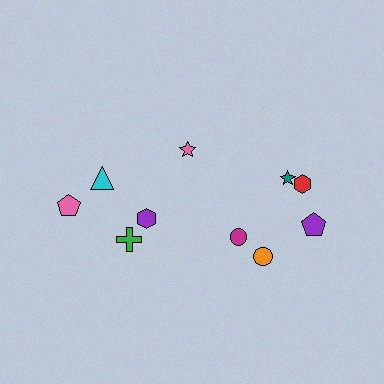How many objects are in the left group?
There are 4 objects.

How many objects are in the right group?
There are 6 objects.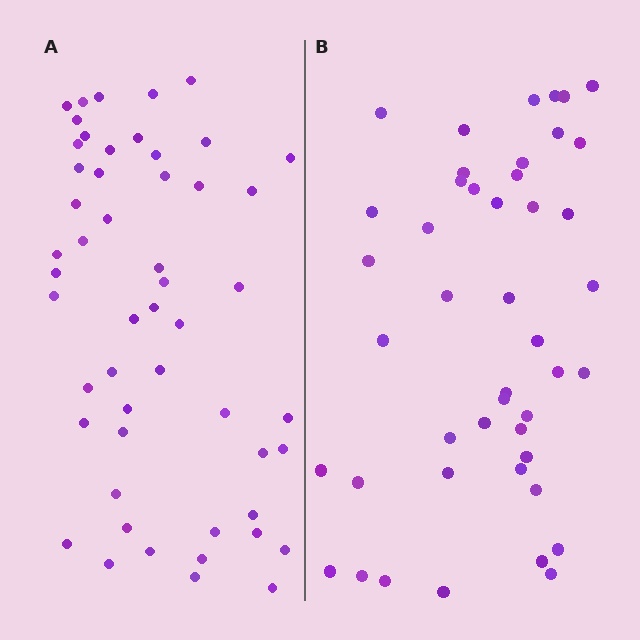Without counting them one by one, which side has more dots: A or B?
Region A (the left region) has more dots.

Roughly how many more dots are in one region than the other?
Region A has roughly 8 or so more dots than region B.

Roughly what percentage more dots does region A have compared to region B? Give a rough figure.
About 15% more.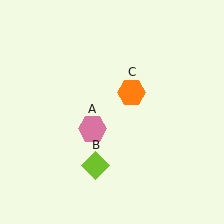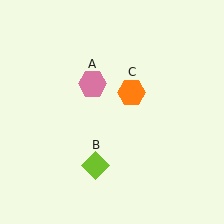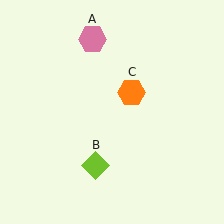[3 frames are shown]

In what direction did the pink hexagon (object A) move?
The pink hexagon (object A) moved up.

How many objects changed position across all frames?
1 object changed position: pink hexagon (object A).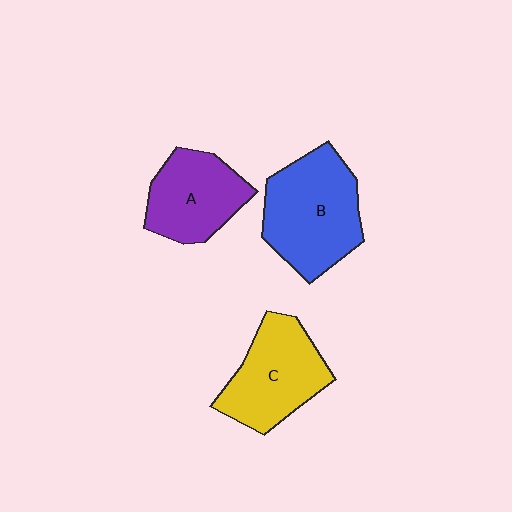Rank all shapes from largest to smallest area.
From largest to smallest: B (blue), C (yellow), A (purple).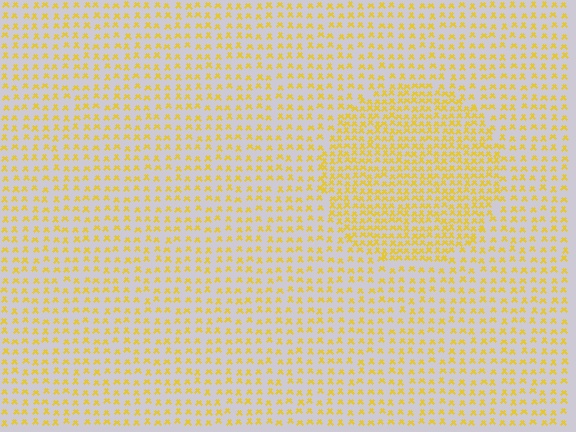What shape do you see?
I see a circle.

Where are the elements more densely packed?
The elements are more densely packed inside the circle boundary.